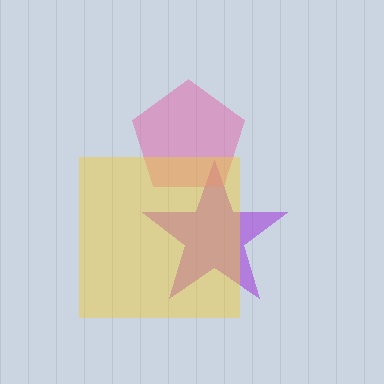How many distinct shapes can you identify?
There are 3 distinct shapes: a purple star, a pink pentagon, a yellow square.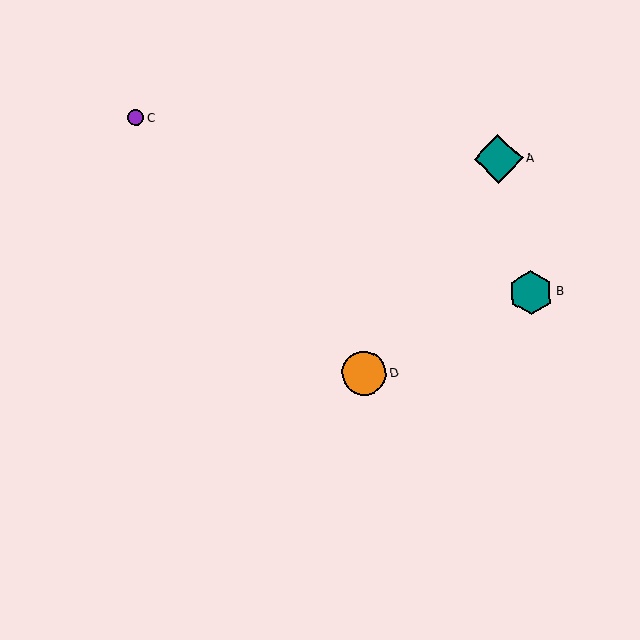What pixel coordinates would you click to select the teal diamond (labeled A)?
Click at (498, 159) to select the teal diamond A.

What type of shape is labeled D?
Shape D is an orange circle.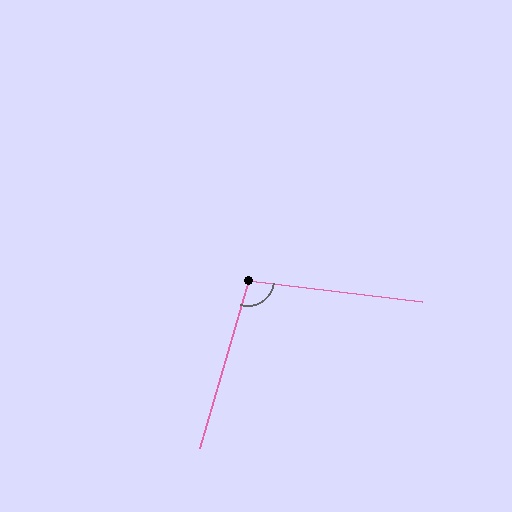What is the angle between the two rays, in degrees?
Approximately 99 degrees.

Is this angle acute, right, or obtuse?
It is obtuse.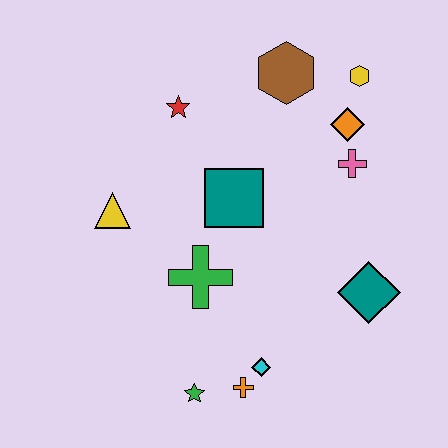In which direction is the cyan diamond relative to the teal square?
The cyan diamond is below the teal square.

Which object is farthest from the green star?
The yellow hexagon is farthest from the green star.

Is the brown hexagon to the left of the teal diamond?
Yes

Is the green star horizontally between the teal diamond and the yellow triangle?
Yes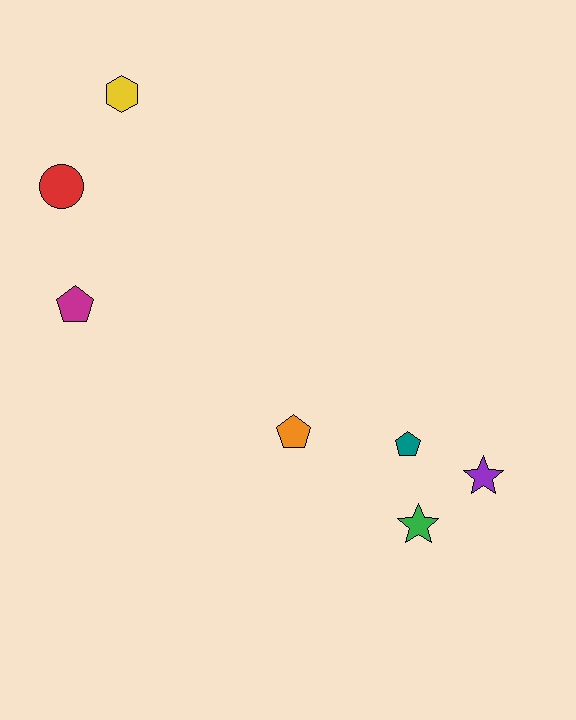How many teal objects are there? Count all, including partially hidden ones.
There is 1 teal object.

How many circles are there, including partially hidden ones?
There is 1 circle.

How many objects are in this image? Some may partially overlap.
There are 7 objects.